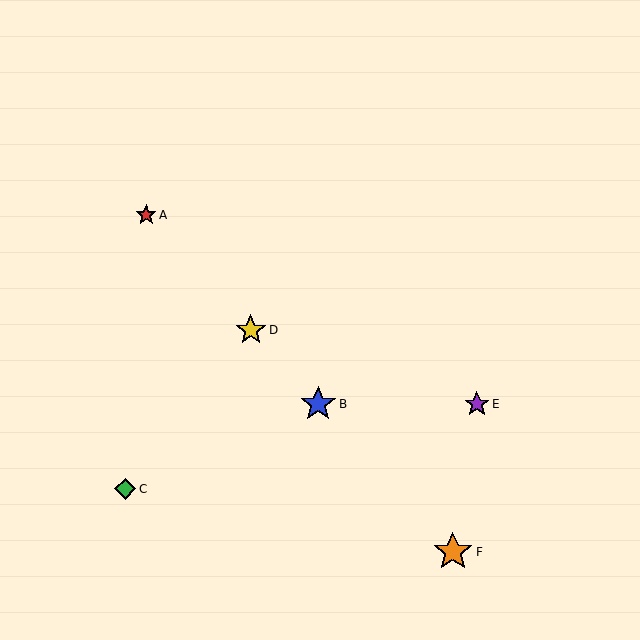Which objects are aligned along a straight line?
Objects A, B, D, F are aligned along a straight line.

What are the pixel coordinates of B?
Object B is at (318, 404).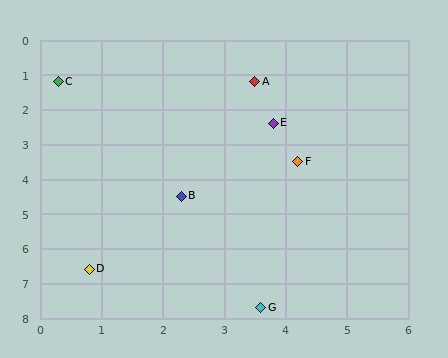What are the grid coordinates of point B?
Point B is at approximately (2.3, 4.5).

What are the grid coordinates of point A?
Point A is at approximately (3.5, 1.2).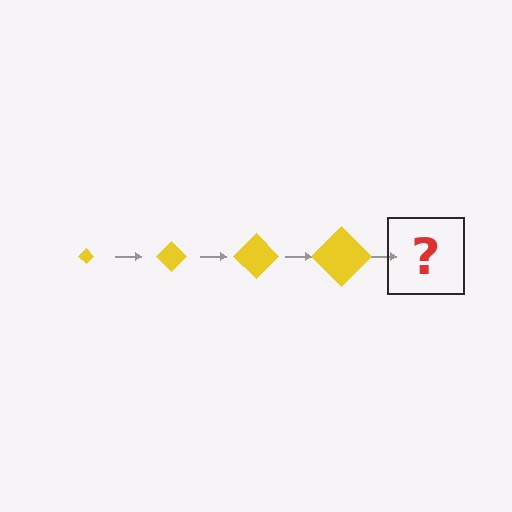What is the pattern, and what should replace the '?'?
The pattern is that the diamond gets progressively larger each step. The '?' should be a yellow diamond, larger than the previous one.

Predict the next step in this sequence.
The next step is a yellow diamond, larger than the previous one.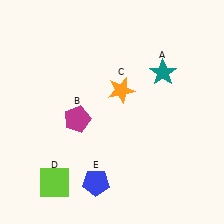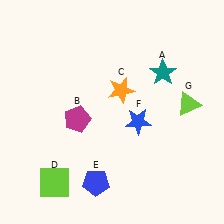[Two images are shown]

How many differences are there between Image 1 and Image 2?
There are 2 differences between the two images.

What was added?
A blue star (F), a lime triangle (G) were added in Image 2.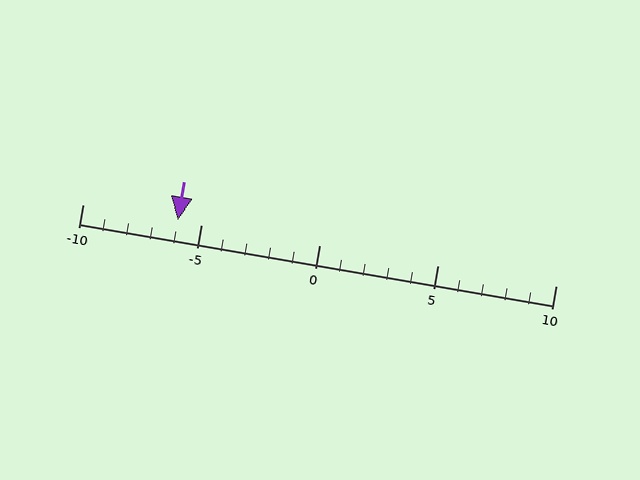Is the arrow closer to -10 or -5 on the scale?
The arrow is closer to -5.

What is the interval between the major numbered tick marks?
The major tick marks are spaced 5 units apart.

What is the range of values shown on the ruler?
The ruler shows values from -10 to 10.